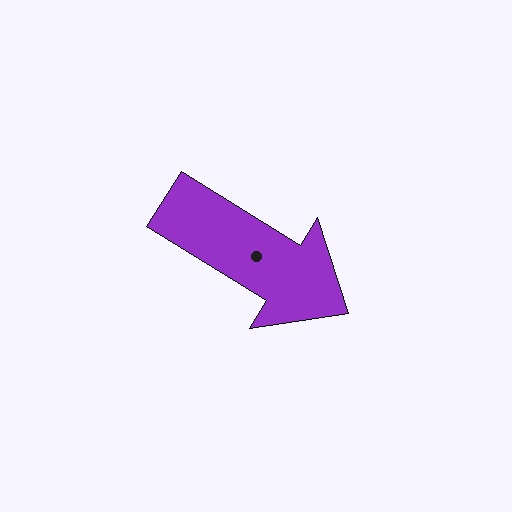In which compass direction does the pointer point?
Southeast.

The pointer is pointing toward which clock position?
Roughly 4 o'clock.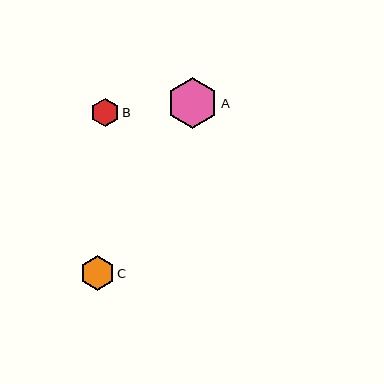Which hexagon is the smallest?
Hexagon B is the smallest with a size of approximately 28 pixels.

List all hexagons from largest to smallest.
From largest to smallest: A, C, B.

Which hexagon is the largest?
Hexagon A is the largest with a size of approximately 50 pixels.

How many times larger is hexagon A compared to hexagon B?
Hexagon A is approximately 1.8 times the size of hexagon B.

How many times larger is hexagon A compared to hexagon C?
Hexagon A is approximately 1.5 times the size of hexagon C.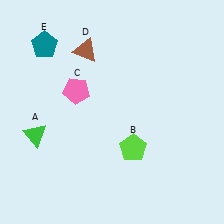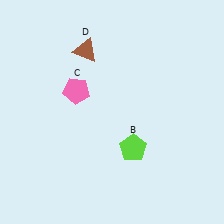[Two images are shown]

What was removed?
The green triangle (A), the teal pentagon (E) were removed in Image 2.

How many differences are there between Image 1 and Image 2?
There are 2 differences between the two images.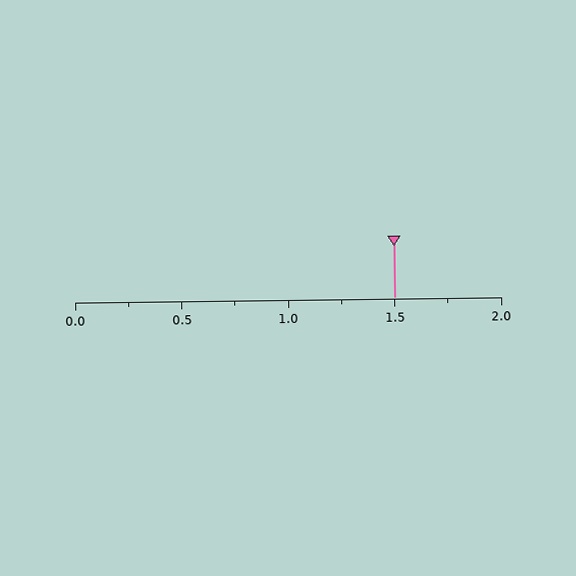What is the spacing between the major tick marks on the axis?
The major ticks are spaced 0.5 apart.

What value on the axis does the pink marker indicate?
The marker indicates approximately 1.5.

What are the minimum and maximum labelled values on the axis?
The axis runs from 0.0 to 2.0.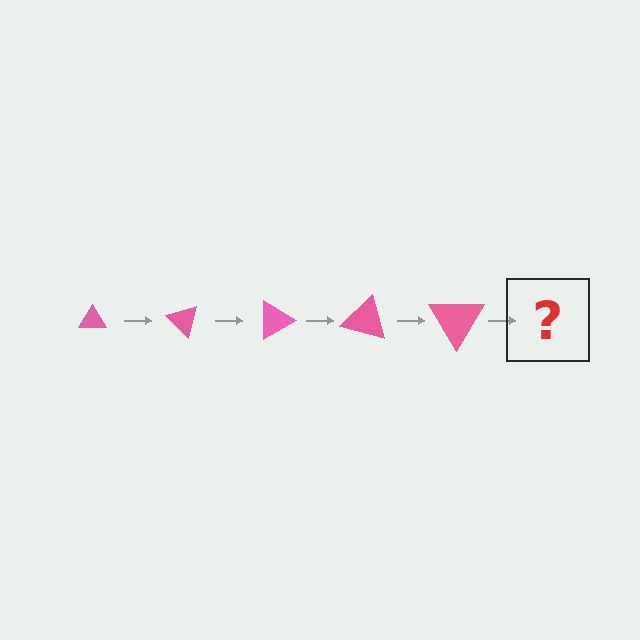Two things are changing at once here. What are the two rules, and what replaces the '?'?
The two rules are that the triangle grows larger each step and it rotates 45 degrees each step. The '?' should be a triangle, larger than the previous one and rotated 225 degrees from the start.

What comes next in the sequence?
The next element should be a triangle, larger than the previous one and rotated 225 degrees from the start.